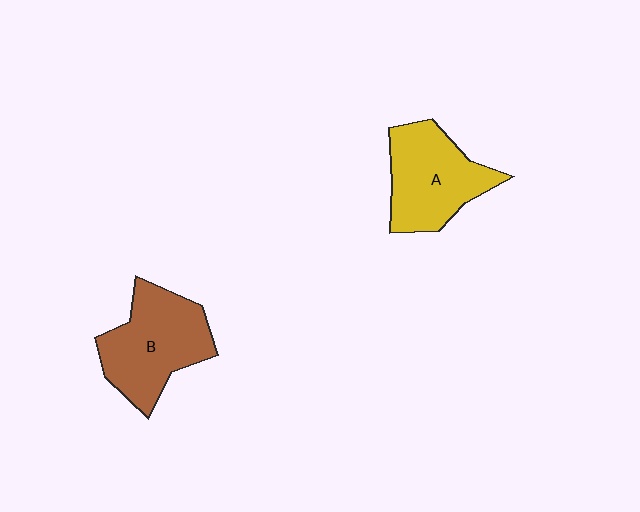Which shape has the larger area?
Shape B (brown).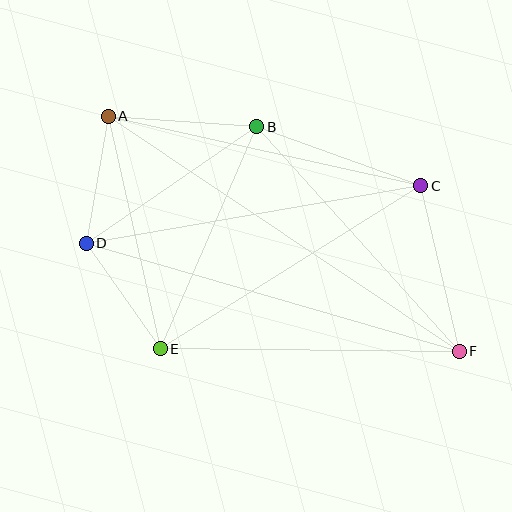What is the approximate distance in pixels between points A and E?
The distance between A and E is approximately 238 pixels.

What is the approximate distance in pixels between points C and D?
The distance between C and D is approximately 339 pixels.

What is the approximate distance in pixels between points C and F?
The distance between C and F is approximately 170 pixels.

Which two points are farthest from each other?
Points A and F are farthest from each other.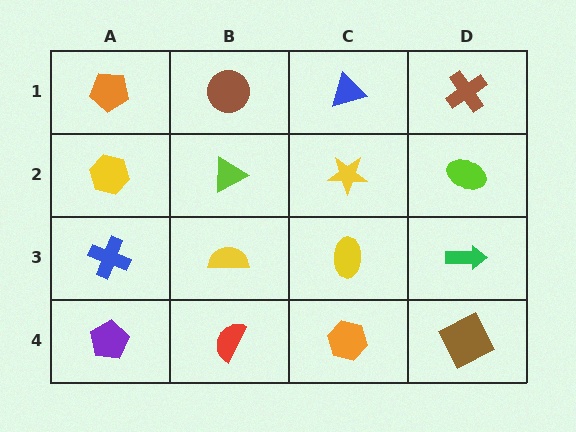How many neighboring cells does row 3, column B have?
4.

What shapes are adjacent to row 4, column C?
A yellow ellipse (row 3, column C), a red semicircle (row 4, column B), a brown square (row 4, column D).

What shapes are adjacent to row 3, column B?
A lime triangle (row 2, column B), a red semicircle (row 4, column B), a blue cross (row 3, column A), a yellow ellipse (row 3, column C).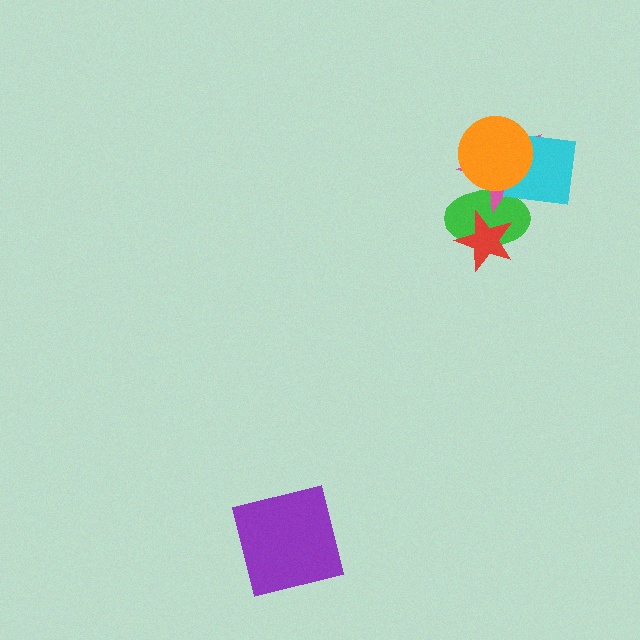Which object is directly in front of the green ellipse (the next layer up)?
The pink star is directly in front of the green ellipse.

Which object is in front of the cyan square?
The orange circle is in front of the cyan square.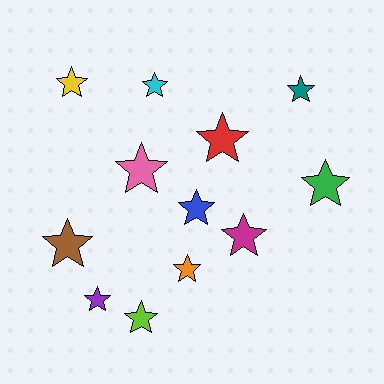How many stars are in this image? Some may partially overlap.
There are 12 stars.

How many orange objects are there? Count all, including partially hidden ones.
There is 1 orange object.